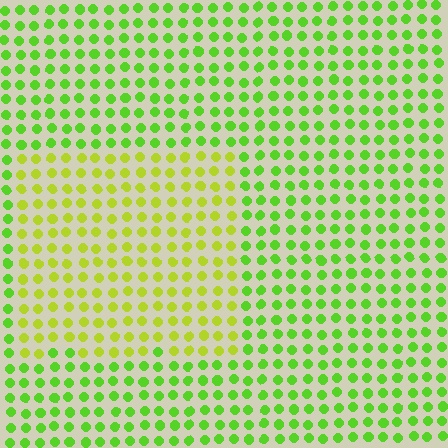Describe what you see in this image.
The image is filled with small lime elements in a uniform arrangement. A rectangle-shaped region is visible where the elements are tinted to a slightly different hue, forming a subtle color boundary.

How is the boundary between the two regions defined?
The boundary is defined purely by a slight shift in hue (about 32 degrees). Spacing, size, and orientation are identical on both sides.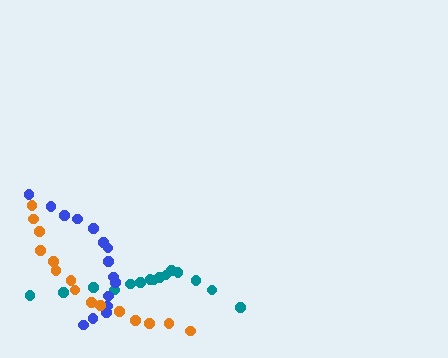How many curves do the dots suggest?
There are 3 distinct paths.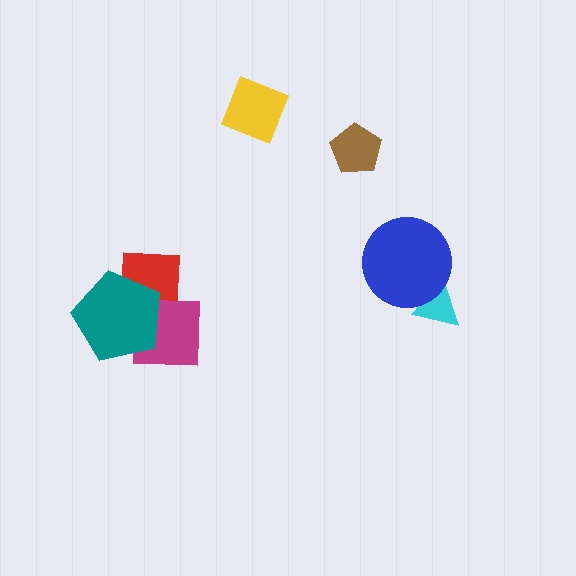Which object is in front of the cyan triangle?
The blue circle is in front of the cyan triangle.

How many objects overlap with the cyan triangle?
1 object overlaps with the cyan triangle.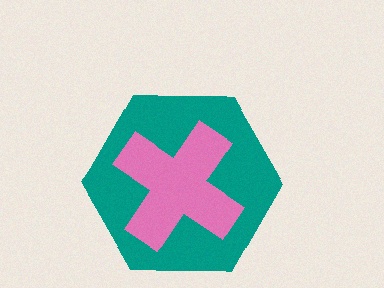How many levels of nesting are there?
2.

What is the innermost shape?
The pink cross.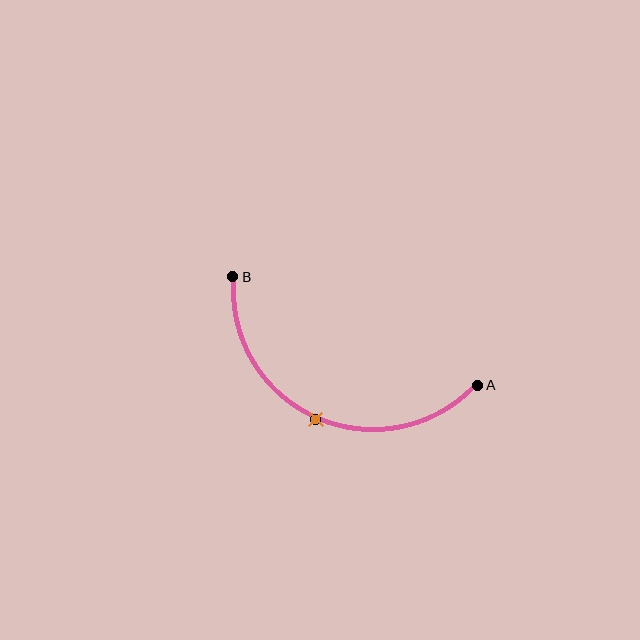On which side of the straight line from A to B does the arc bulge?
The arc bulges below the straight line connecting A and B.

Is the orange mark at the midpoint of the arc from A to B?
Yes. The orange mark lies on the arc at equal arc-length from both A and B — it is the arc midpoint.